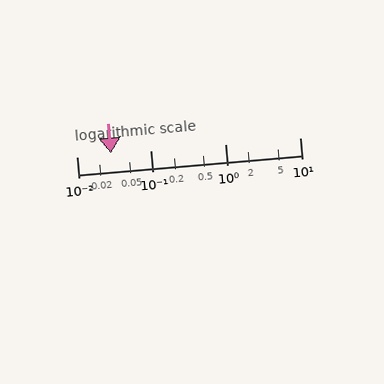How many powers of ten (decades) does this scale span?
The scale spans 3 decades, from 0.01 to 10.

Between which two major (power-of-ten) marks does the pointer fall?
The pointer is between 0.01 and 0.1.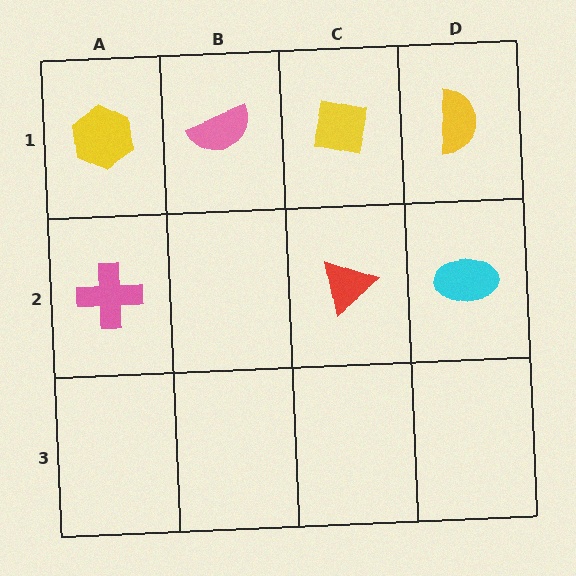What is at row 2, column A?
A pink cross.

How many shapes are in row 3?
0 shapes.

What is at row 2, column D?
A cyan ellipse.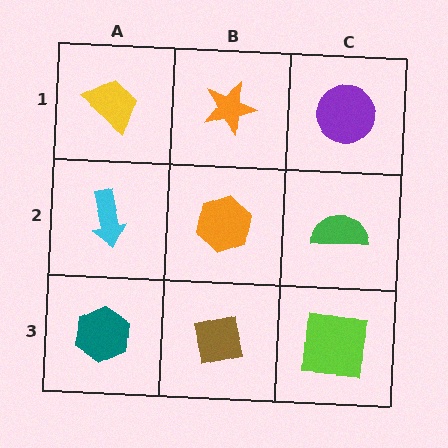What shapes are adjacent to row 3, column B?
An orange hexagon (row 2, column B), a teal hexagon (row 3, column A), a lime square (row 3, column C).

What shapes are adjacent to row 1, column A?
A cyan arrow (row 2, column A), an orange star (row 1, column B).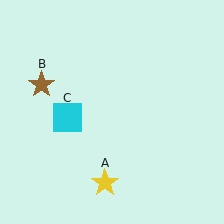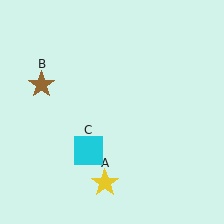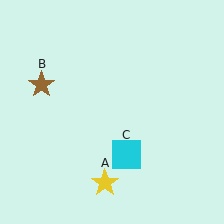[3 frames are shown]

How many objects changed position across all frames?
1 object changed position: cyan square (object C).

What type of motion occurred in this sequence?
The cyan square (object C) rotated counterclockwise around the center of the scene.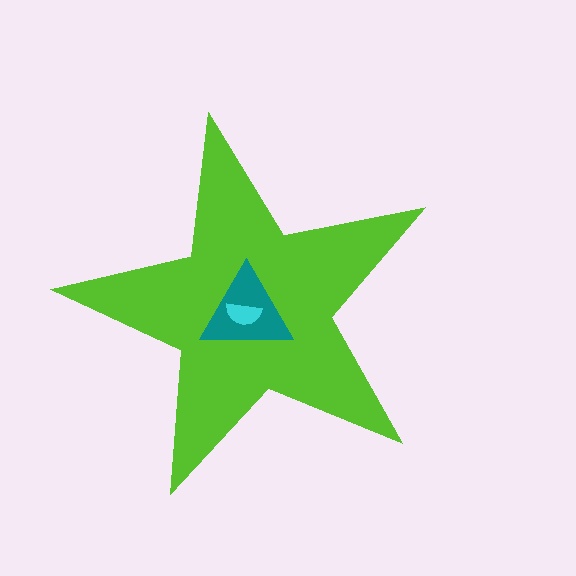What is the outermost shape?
The lime star.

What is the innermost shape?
The cyan semicircle.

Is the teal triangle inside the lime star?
Yes.